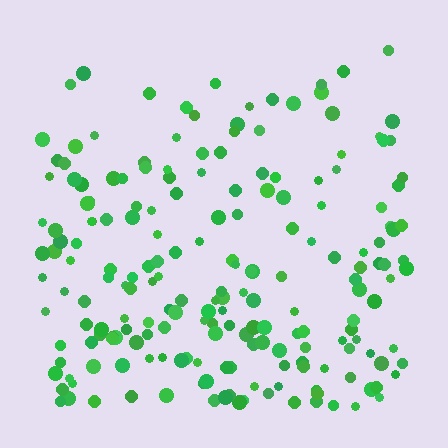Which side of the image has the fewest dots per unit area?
The top.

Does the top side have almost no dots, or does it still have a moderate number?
Still a moderate number, just noticeably fewer than the bottom.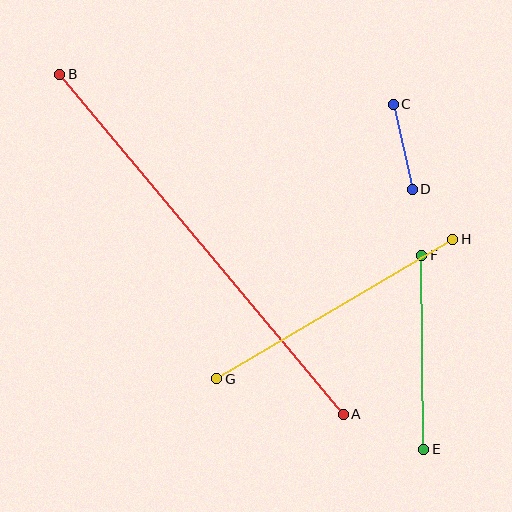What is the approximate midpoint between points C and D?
The midpoint is at approximately (403, 147) pixels.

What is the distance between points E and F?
The distance is approximately 194 pixels.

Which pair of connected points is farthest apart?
Points A and B are farthest apart.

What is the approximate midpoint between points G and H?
The midpoint is at approximately (335, 309) pixels.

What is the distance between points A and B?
The distance is approximately 442 pixels.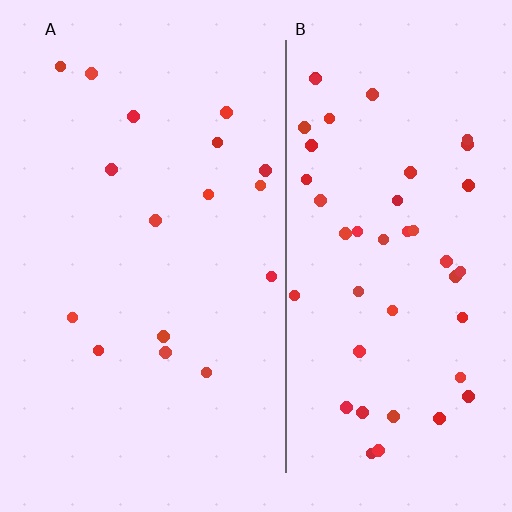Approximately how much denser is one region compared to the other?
Approximately 2.8× — region B over region A.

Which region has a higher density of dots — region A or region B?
B (the right).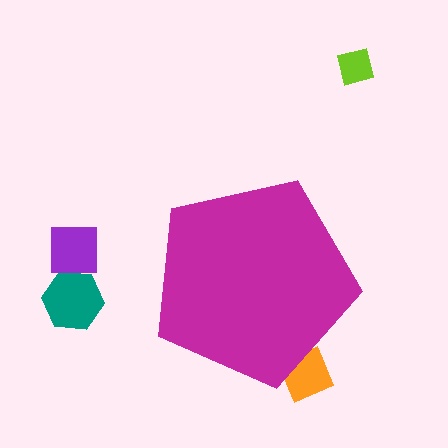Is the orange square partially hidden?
Yes, the orange square is partially hidden behind the magenta pentagon.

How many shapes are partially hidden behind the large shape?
1 shape is partially hidden.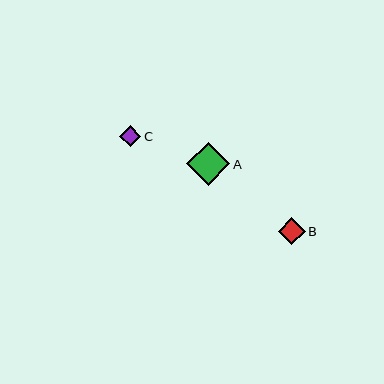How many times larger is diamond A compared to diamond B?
Diamond A is approximately 1.6 times the size of diamond B.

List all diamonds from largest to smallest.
From largest to smallest: A, B, C.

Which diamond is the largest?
Diamond A is the largest with a size of approximately 43 pixels.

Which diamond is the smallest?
Diamond C is the smallest with a size of approximately 21 pixels.